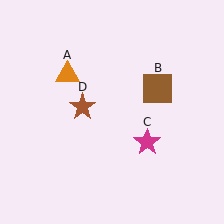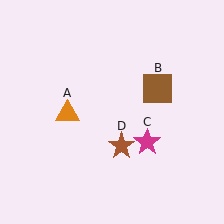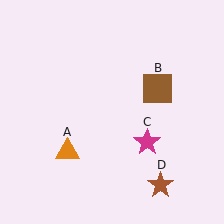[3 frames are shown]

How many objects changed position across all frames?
2 objects changed position: orange triangle (object A), brown star (object D).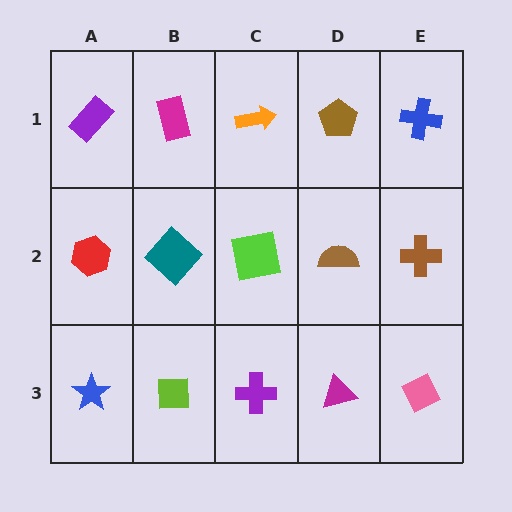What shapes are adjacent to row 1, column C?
A lime square (row 2, column C), a magenta rectangle (row 1, column B), a brown pentagon (row 1, column D).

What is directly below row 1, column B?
A teal diamond.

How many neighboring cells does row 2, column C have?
4.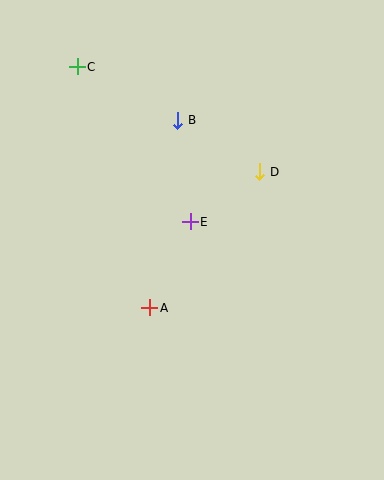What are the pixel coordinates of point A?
Point A is at (150, 308).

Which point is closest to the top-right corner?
Point D is closest to the top-right corner.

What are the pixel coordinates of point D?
Point D is at (260, 172).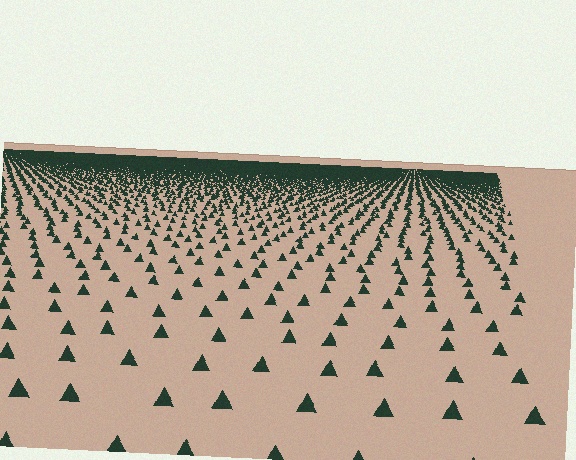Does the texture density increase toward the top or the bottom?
Density increases toward the top.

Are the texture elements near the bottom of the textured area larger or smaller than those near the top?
Larger. Near the bottom, elements are closer to the viewer and appear at a bigger on-screen size.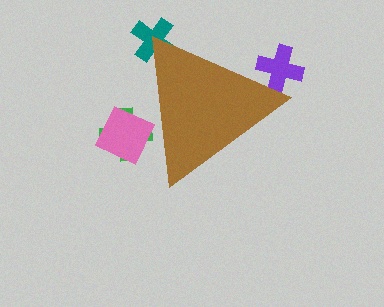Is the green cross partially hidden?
Yes, the green cross is partially hidden behind the brown triangle.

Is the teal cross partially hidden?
Yes, the teal cross is partially hidden behind the brown triangle.